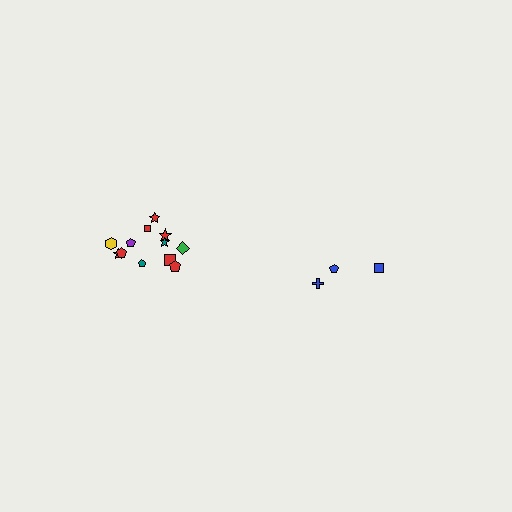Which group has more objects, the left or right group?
The left group.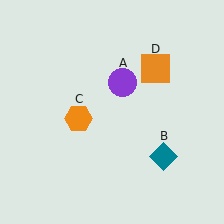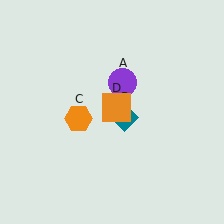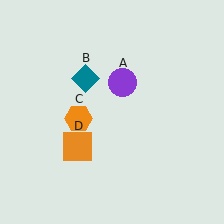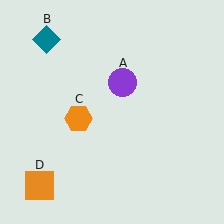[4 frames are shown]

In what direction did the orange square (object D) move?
The orange square (object D) moved down and to the left.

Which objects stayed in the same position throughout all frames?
Purple circle (object A) and orange hexagon (object C) remained stationary.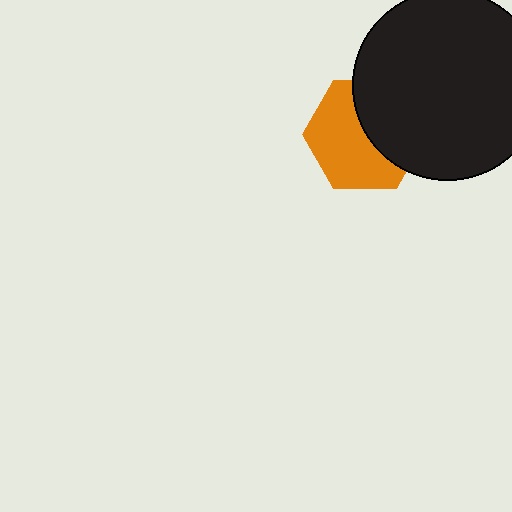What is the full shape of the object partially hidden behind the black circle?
The partially hidden object is an orange hexagon.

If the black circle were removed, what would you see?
You would see the complete orange hexagon.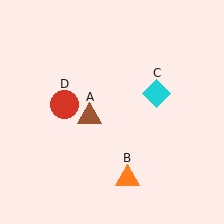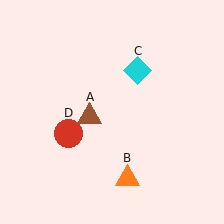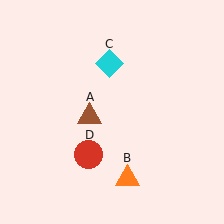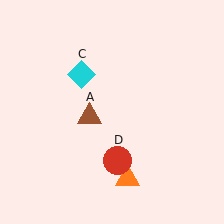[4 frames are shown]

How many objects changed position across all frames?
2 objects changed position: cyan diamond (object C), red circle (object D).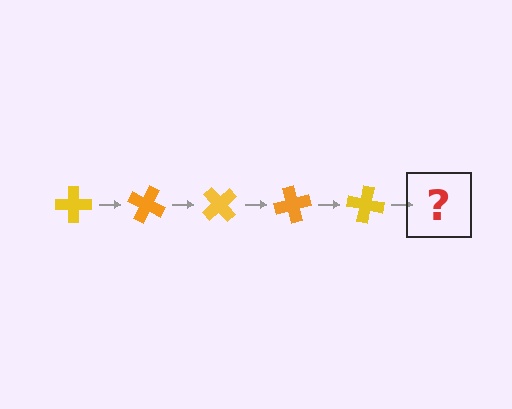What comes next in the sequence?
The next element should be an orange cross, rotated 125 degrees from the start.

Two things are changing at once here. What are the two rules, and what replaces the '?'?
The two rules are that it rotates 25 degrees each step and the color cycles through yellow and orange. The '?' should be an orange cross, rotated 125 degrees from the start.